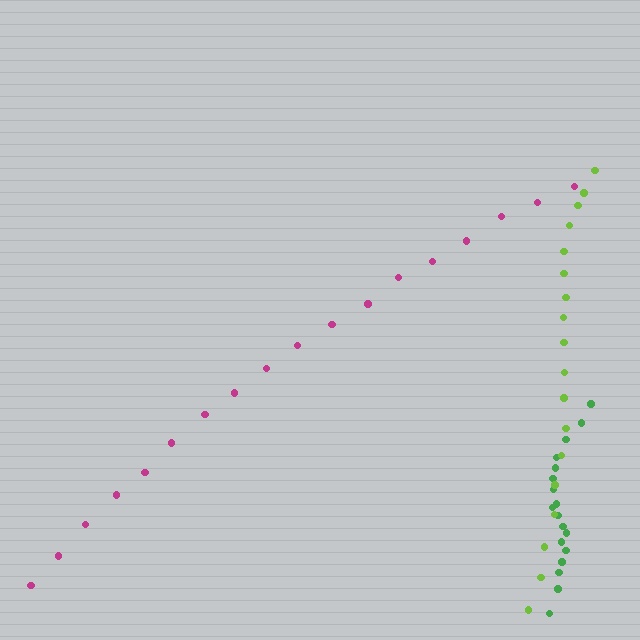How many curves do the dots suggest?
There are 3 distinct paths.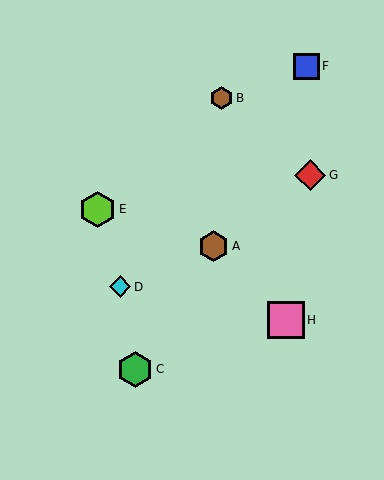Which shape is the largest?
The pink square (labeled H) is the largest.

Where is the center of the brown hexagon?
The center of the brown hexagon is at (213, 246).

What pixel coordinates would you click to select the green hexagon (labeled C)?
Click at (135, 369) to select the green hexagon C.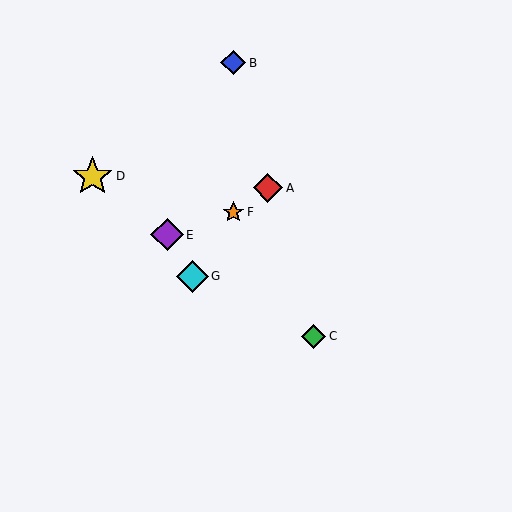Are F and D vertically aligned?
No, F is at x≈233 and D is at x≈93.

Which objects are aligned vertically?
Objects B, F are aligned vertically.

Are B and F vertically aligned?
Yes, both are at x≈233.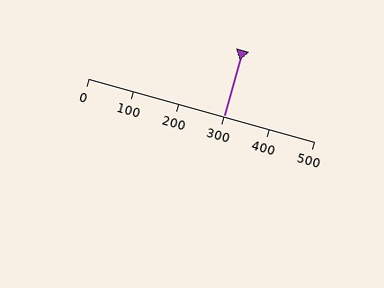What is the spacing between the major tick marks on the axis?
The major ticks are spaced 100 apart.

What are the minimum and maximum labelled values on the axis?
The axis runs from 0 to 500.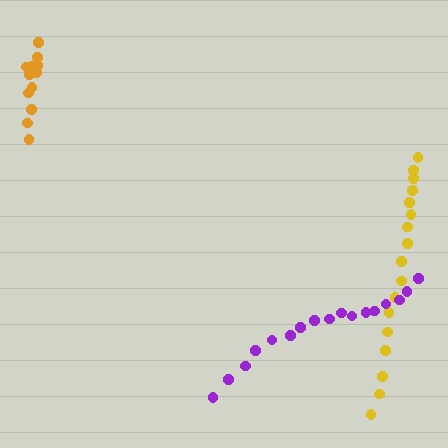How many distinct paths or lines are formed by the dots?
There are 3 distinct paths.